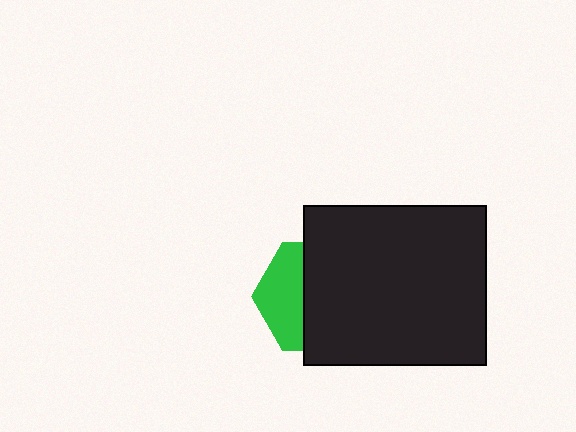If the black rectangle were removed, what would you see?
You would see the complete green hexagon.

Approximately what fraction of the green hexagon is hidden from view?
Roughly 61% of the green hexagon is hidden behind the black rectangle.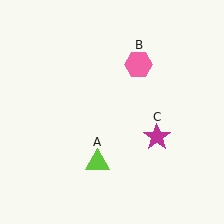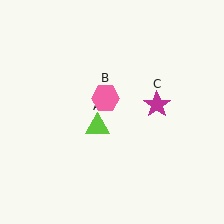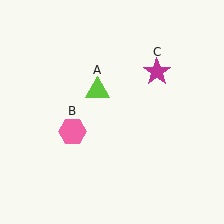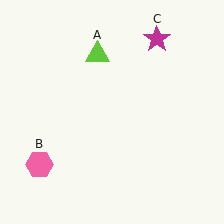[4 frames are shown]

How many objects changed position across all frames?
3 objects changed position: lime triangle (object A), pink hexagon (object B), magenta star (object C).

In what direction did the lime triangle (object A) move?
The lime triangle (object A) moved up.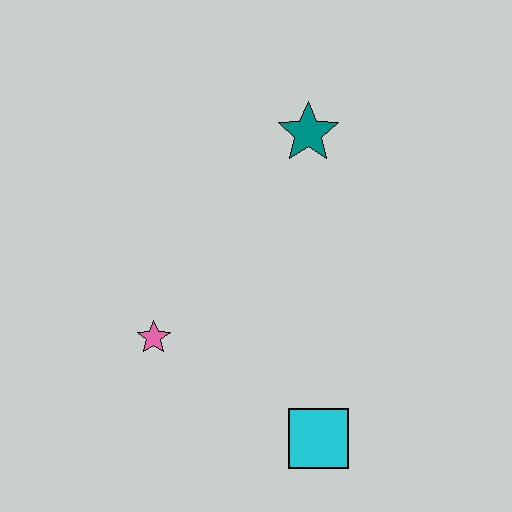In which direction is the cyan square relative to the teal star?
The cyan square is below the teal star.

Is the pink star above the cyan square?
Yes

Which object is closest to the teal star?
The pink star is closest to the teal star.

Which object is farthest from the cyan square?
The teal star is farthest from the cyan square.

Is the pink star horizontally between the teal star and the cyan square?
No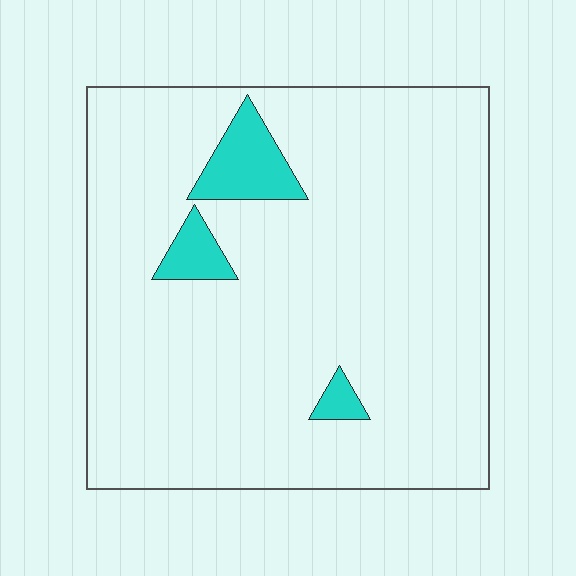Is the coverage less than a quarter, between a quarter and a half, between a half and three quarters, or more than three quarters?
Less than a quarter.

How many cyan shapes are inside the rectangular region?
3.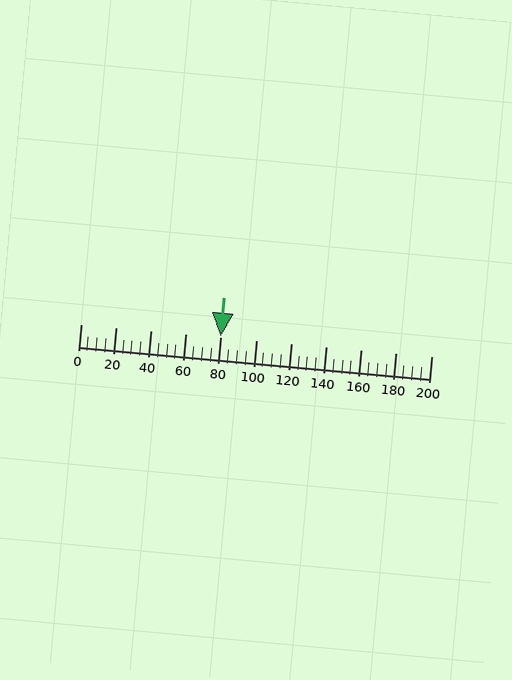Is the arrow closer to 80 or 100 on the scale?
The arrow is closer to 80.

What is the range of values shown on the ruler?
The ruler shows values from 0 to 200.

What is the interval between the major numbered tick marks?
The major tick marks are spaced 20 units apart.